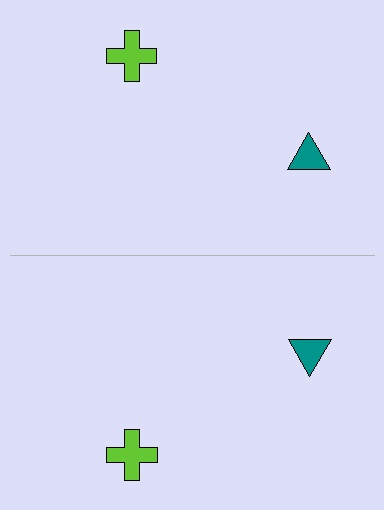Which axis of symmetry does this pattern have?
The pattern has a horizontal axis of symmetry running through the center of the image.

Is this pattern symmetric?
Yes, this pattern has bilateral (reflection) symmetry.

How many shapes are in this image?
There are 4 shapes in this image.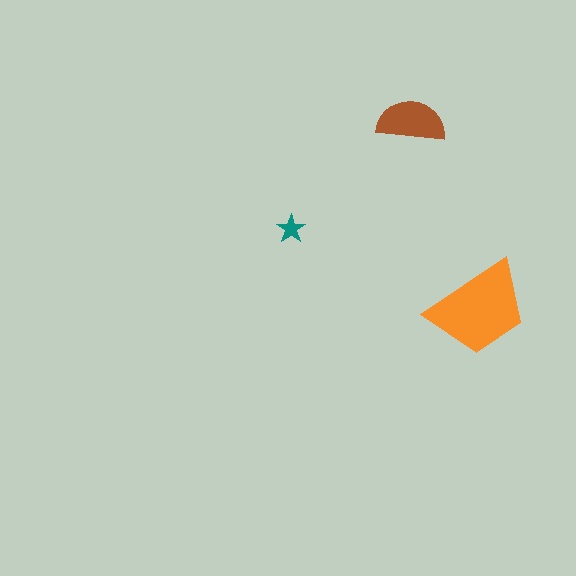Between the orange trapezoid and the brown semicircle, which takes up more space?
The orange trapezoid.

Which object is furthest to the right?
The orange trapezoid is rightmost.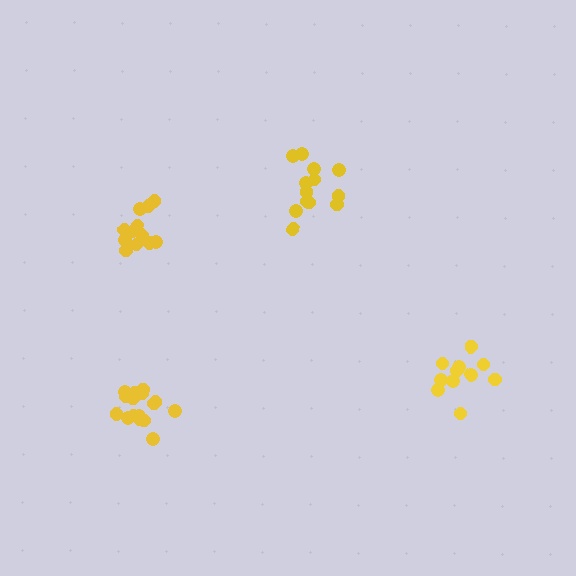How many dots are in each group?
Group 1: 12 dots, Group 2: 16 dots, Group 3: 13 dots, Group 4: 13 dots (54 total).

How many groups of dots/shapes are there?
There are 4 groups.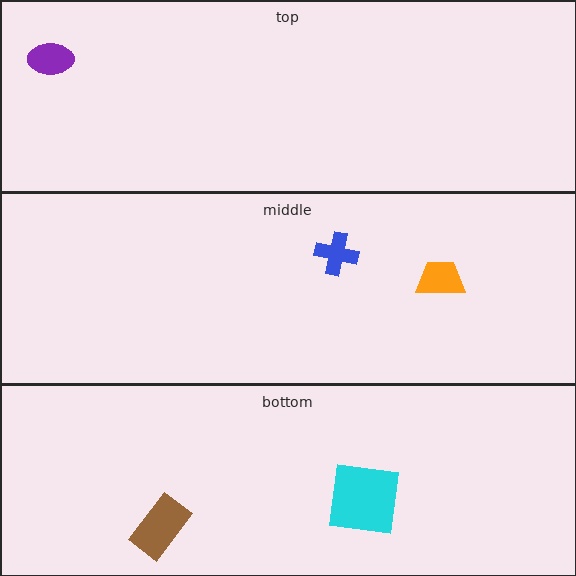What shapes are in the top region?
The purple ellipse.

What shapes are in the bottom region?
The brown rectangle, the cyan square.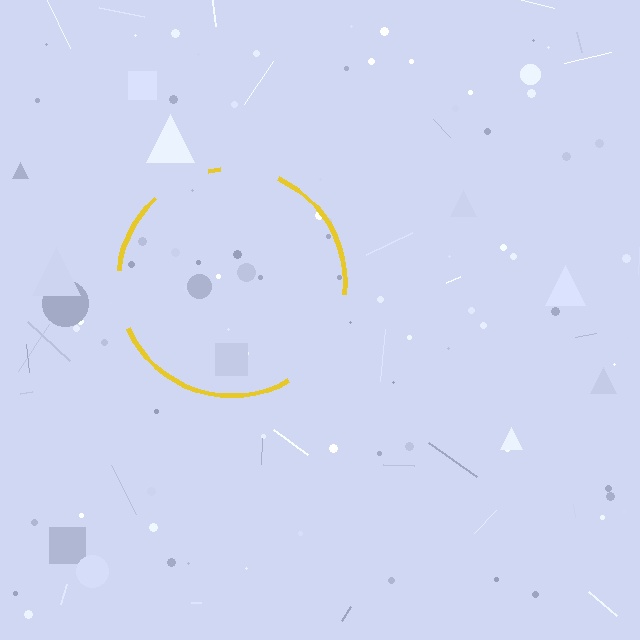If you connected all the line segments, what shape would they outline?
They would outline a circle.